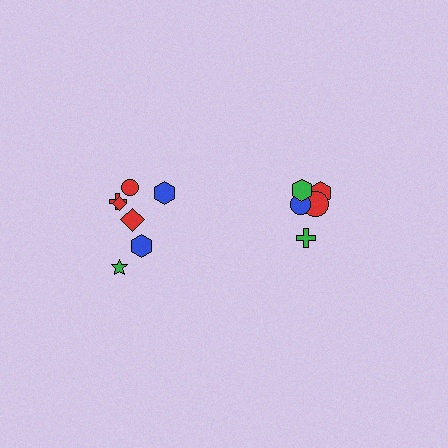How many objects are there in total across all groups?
There are 12 objects.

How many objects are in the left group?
There are 7 objects.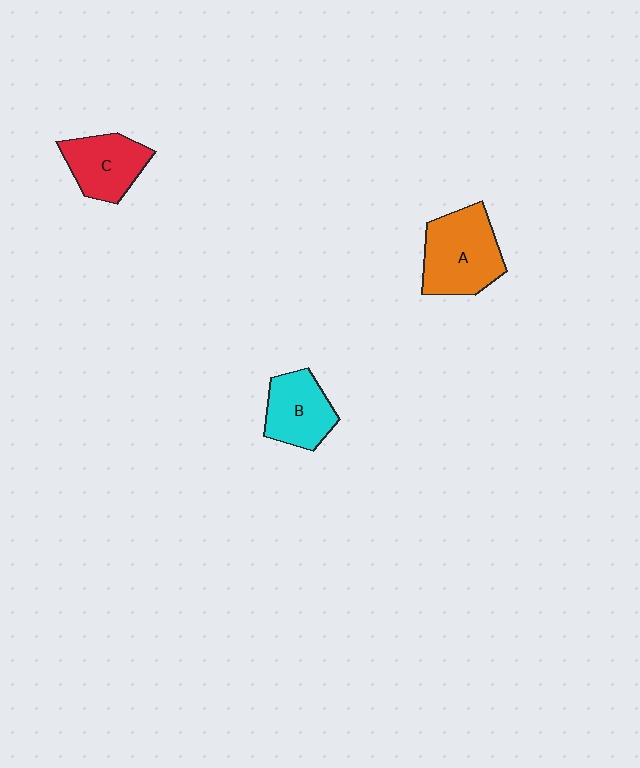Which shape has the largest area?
Shape A (orange).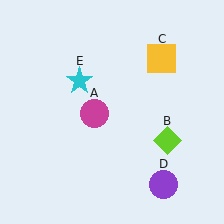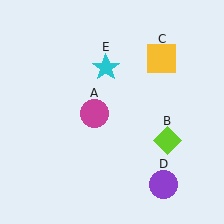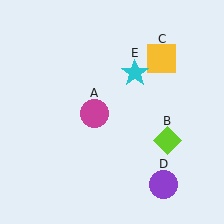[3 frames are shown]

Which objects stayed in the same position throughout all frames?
Magenta circle (object A) and lime diamond (object B) and yellow square (object C) and purple circle (object D) remained stationary.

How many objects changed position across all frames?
1 object changed position: cyan star (object E).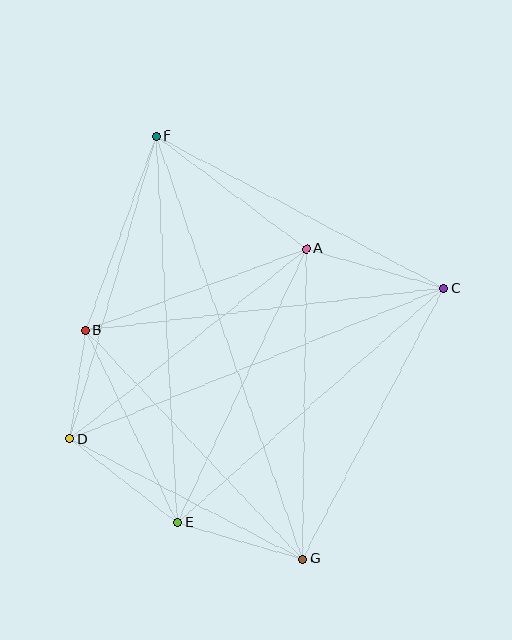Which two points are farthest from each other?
Points F and G are farthest from each other.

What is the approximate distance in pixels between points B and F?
The distance between B and F is approximately 206 pixels.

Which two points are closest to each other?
Points B and D are closest to each other.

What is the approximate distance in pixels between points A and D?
The distance between A and D is approximately 303 pixels.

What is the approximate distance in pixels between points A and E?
The distance between A and E is approximately 303 pixels.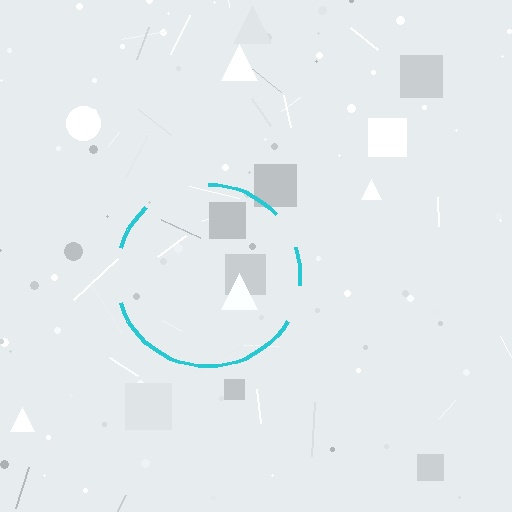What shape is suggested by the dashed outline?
The dashed outline suggests a circle.